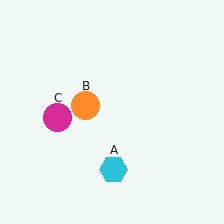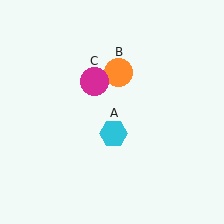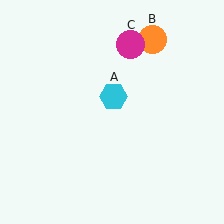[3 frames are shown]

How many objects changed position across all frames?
3 objects changed position: cyan hexagon (object A), orange circle (object B), magenta circle (object C).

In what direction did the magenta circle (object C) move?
The magenta circle (object C) moved up and to the right.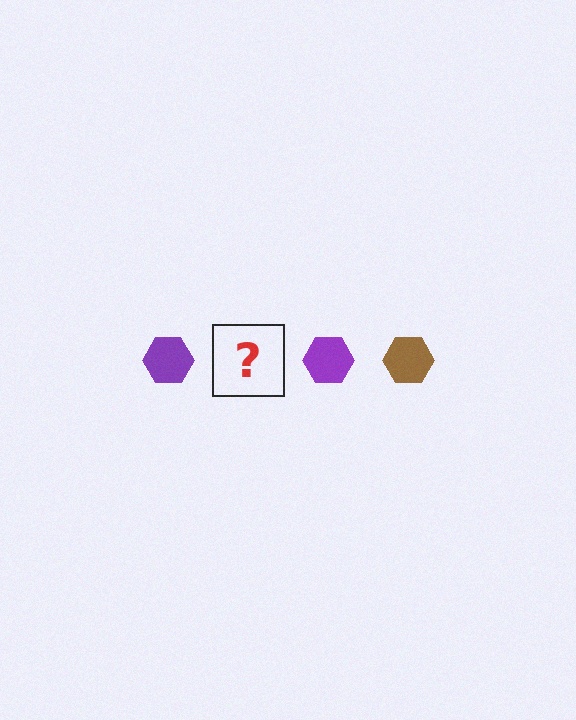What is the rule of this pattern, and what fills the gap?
The rule is that the pattern cycles through purple, brown hexagons. The gap should be filled with a brown hexagon.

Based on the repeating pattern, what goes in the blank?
The blank should be a brown hexagon.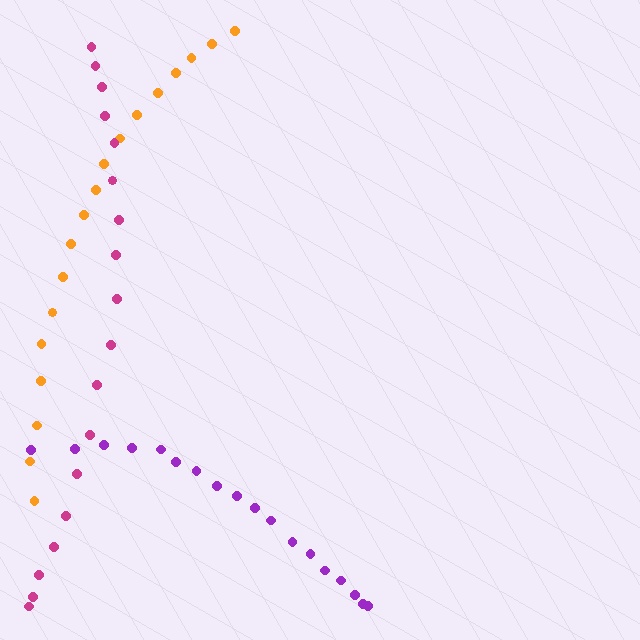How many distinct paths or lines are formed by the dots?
There are 3 distinct paths.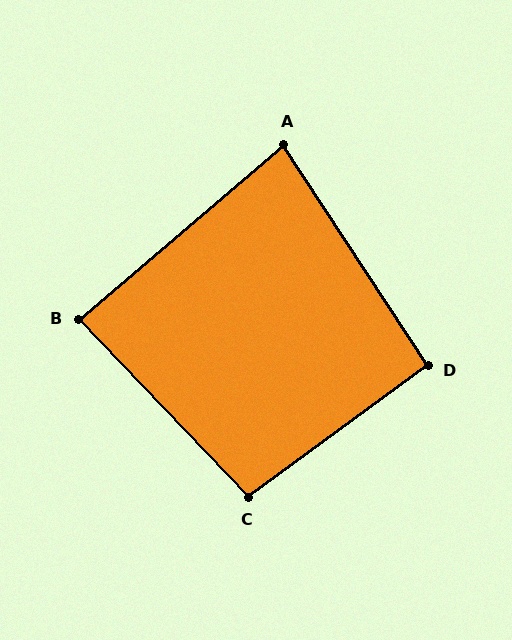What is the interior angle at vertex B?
Approximately 87 degrees (approximately right).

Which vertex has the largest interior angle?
C, at approximately 97 degrees.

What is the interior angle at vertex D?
Approximately 93 degrees (approximately right).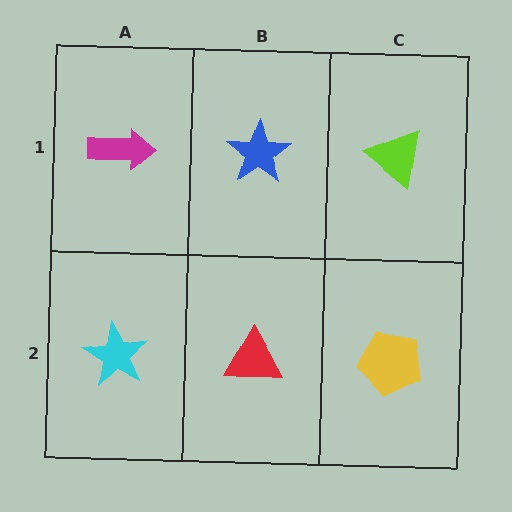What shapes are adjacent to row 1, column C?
A yellow pentagon (row 2, column C), a blue star (row 1, column B).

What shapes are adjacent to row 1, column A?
A cyan star (row 2, column A), a blue star (row 1, column B).